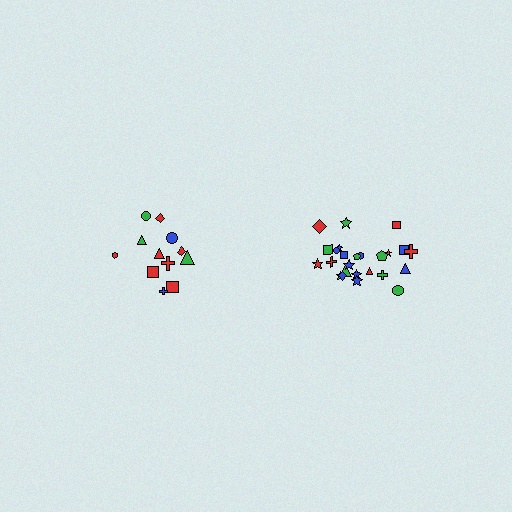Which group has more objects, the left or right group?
The right group.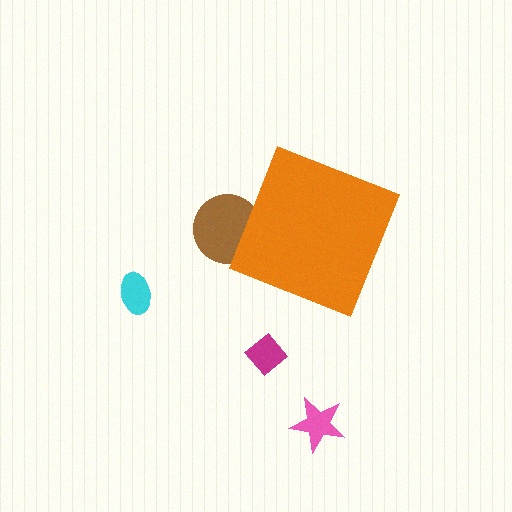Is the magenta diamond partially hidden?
No, the magenta diamond is fully visible.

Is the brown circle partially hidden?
Yes, the brown circle is partially hidden behind the orange diamond.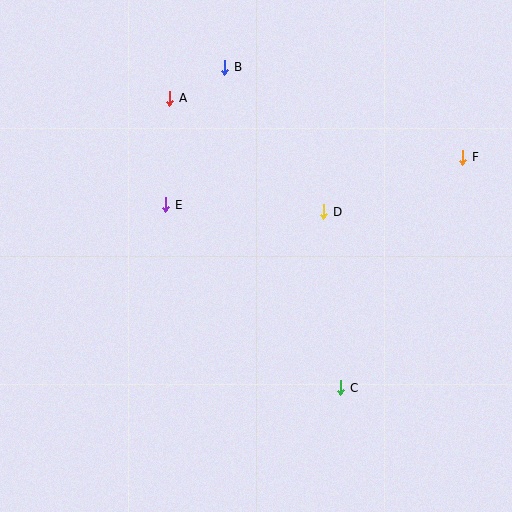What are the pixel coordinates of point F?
Point F is at (463, 157).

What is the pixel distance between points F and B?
The distance between F and B is 255 pixels.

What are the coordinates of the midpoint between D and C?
The midpoint between D and C is at (332, 300).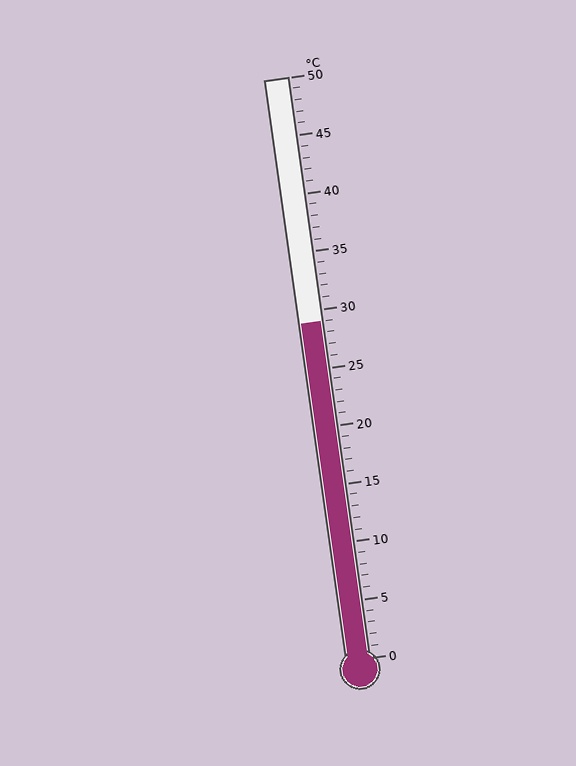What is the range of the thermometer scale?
The thermometer scale ranges from 0°C to 50°C.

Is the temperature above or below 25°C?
The temperature is above 25°C.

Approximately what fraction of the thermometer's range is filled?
The thermometer is filled to approximately 60% of its range.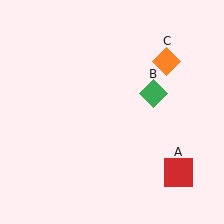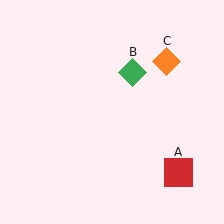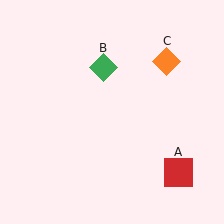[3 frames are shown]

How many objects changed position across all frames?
1 object changed position: green diamond (object B).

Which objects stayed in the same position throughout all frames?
Red square (object A) and orange diamond (object C) remained stationary.